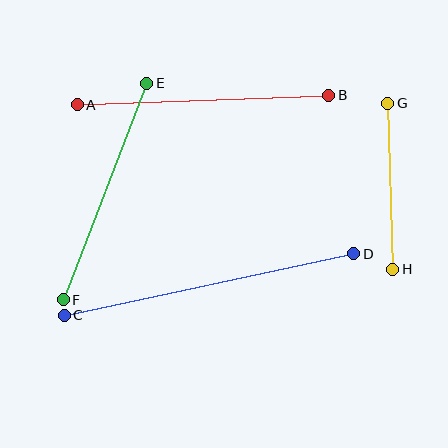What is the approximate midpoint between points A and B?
The midpoint is at approximately (203, 100) pixels.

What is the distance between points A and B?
The distance is approximately 252 pixels.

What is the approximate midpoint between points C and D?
The midpoint is at approximately (209, 284) pixels.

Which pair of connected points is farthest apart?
Points C and D are farthest apart.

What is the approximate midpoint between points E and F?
The midpoint is at approximately (105, 191) pixels.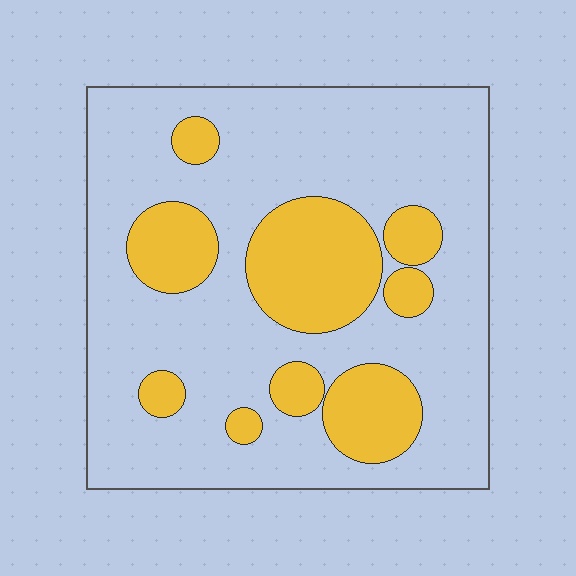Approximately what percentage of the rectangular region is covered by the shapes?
Approximately 25%.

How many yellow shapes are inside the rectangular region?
9.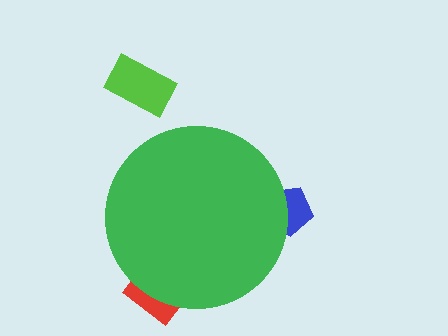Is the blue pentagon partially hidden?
Yes, the blue pentagon is partially hidden behind the green circle.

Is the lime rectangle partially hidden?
No, the lime rectangle is fully visible.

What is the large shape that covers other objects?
A green circle.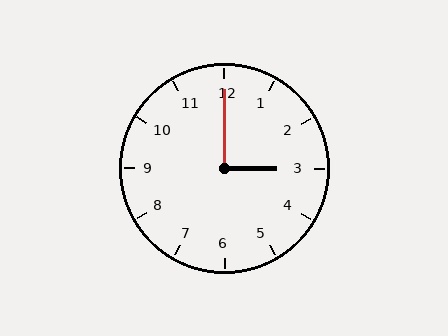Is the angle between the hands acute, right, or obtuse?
It is right.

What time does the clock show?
3:00.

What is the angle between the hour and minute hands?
Approximately 90 degrees.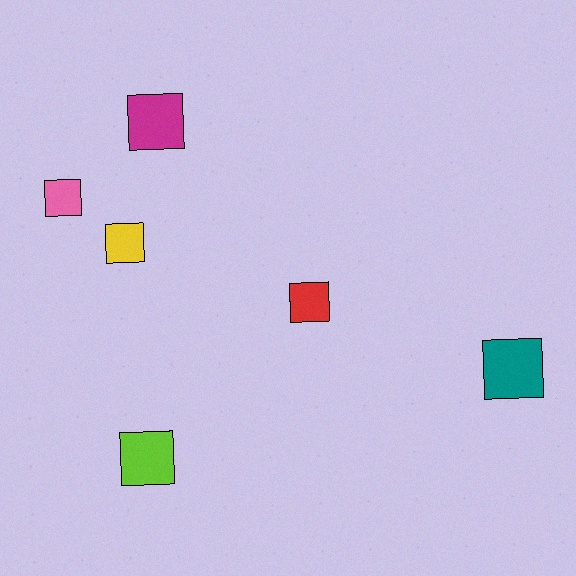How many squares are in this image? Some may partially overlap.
There are 6 squares.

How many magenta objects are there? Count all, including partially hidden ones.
There is 1 magenta object.